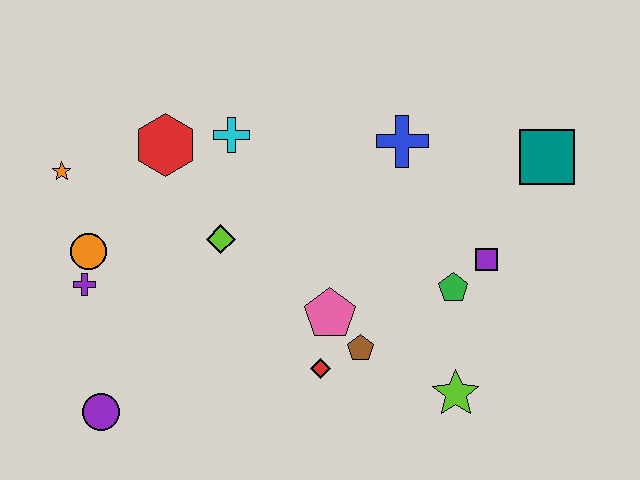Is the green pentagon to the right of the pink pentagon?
Yes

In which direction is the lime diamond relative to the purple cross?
The lime diamond is to the right of the purple cross.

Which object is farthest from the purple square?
The orange star is farthest from the purple square.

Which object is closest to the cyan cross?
The red hexagon is closest to the cyan cross.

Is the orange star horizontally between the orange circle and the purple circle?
No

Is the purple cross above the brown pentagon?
Yes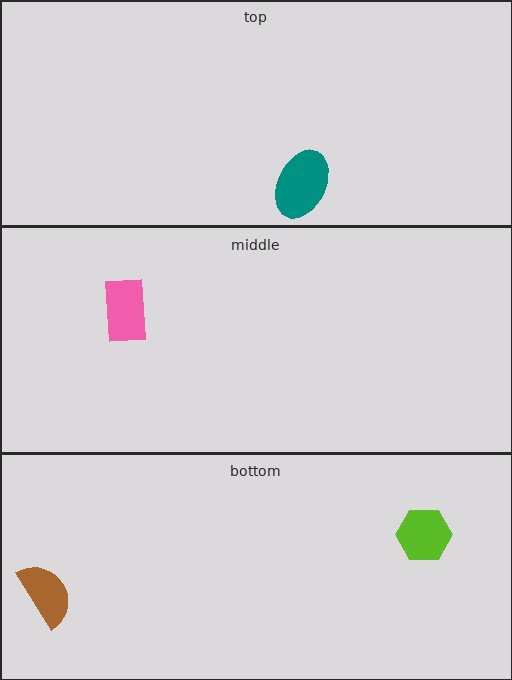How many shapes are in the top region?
1.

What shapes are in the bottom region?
The brown semicircle, the lime hexagon.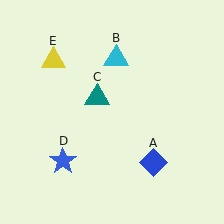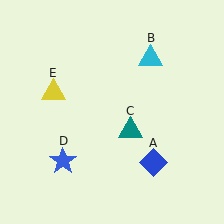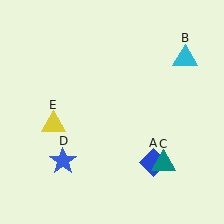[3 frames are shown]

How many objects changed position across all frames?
3 objects changed position: cyan triangle (object B), teal triangle (object C), yellow triangle (object E).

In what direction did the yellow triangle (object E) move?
The yellow triangle (object E) moved down.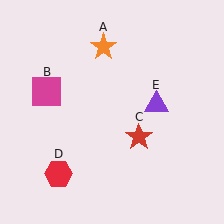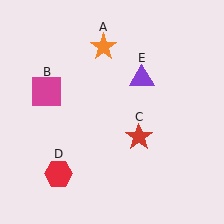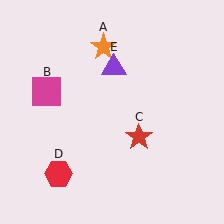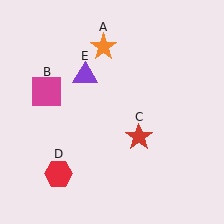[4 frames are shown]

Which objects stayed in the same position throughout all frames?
Orange star (object A) and magenta square (object B) and red star (object C) and red hexagon (object D) remained stationary.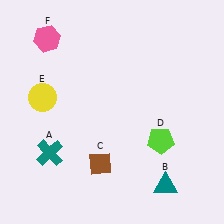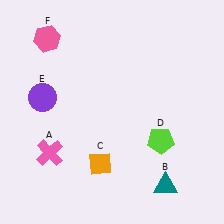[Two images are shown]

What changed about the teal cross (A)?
In Image 1, A is teal. In Image 2, it changed to pink.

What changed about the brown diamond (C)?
In Image 1, C is brown. In Image 2, it changed to orange.